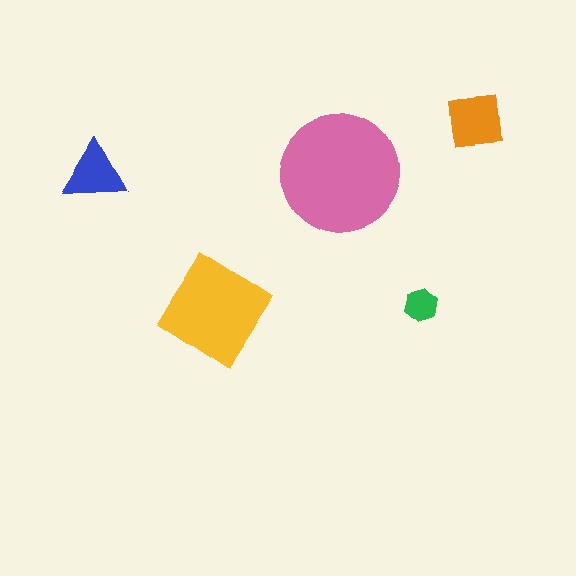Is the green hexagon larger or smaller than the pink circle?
Smaller.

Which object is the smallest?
The green hexagon.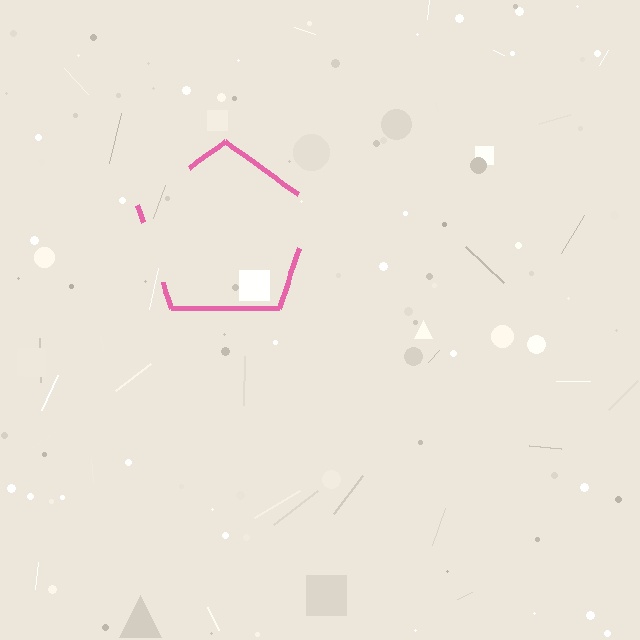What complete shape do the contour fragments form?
The contour fragments form a pentagon.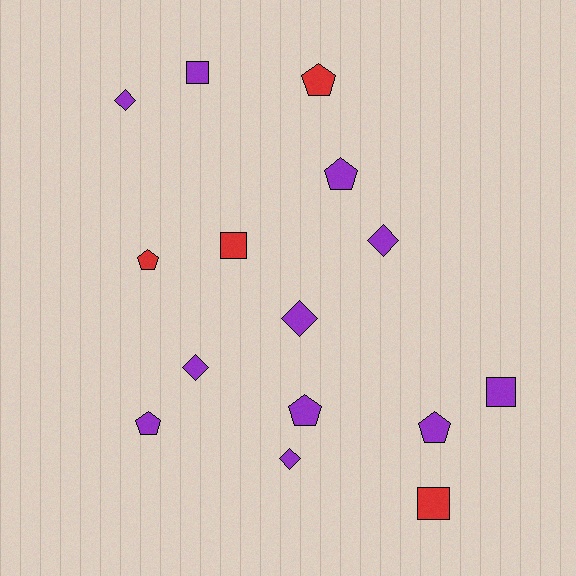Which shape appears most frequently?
Pentagon, with 6 objects.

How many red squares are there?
There are 2 red squares.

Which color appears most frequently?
Purple, with 11 objects.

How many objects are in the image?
There are 15 objects.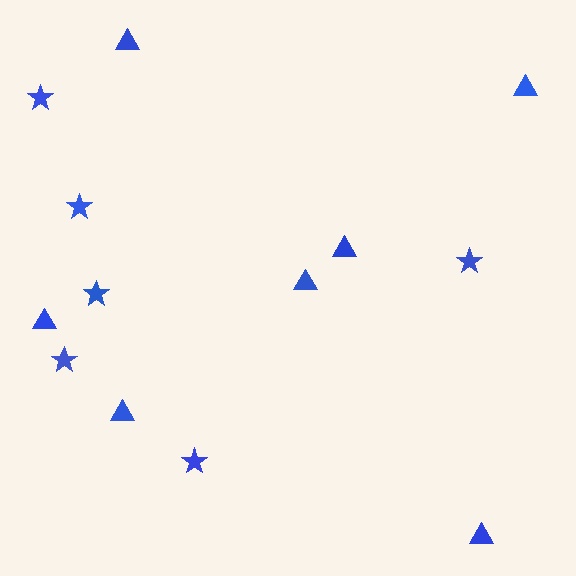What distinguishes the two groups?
There are 2 groups: one group of stars (6) and one group of triangles (7).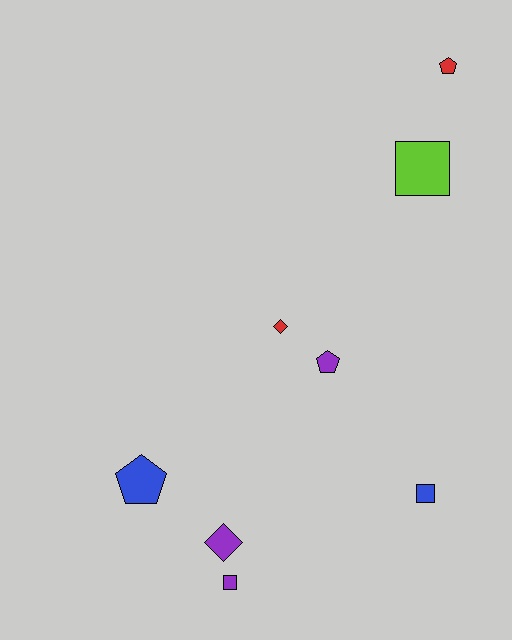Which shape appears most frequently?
Square, with 3 objects.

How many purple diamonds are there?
There is 1 purple diamond.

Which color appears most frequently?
Purple, with 3 objects.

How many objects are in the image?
There are 8 objects.